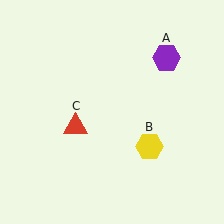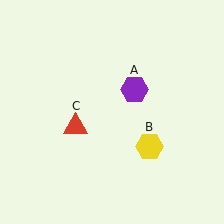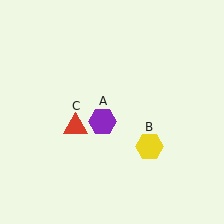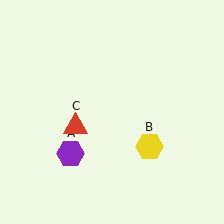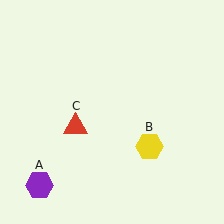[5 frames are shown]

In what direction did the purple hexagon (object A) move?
The purple hexagon (object A) moved down and to the left.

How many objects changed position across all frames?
1 object changed position: purple hexagon (object A).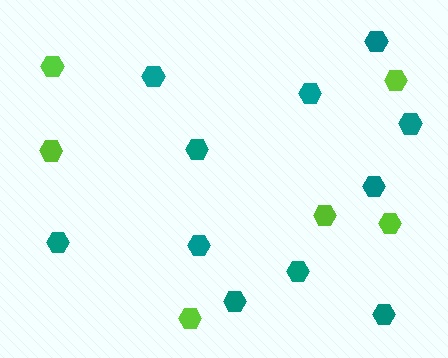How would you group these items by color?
There are 2 groups: one group of lime hexagons (6) and one group of teal hexagons (11).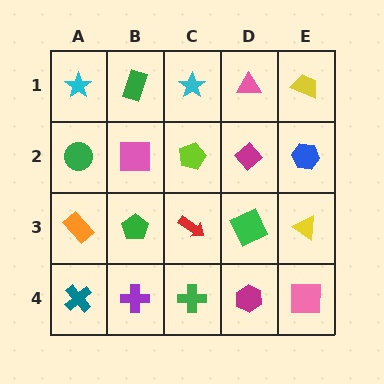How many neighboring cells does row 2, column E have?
3.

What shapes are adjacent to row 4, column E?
A yellow triangle (row 3, column E), a magenta hexagon (row 4, column D).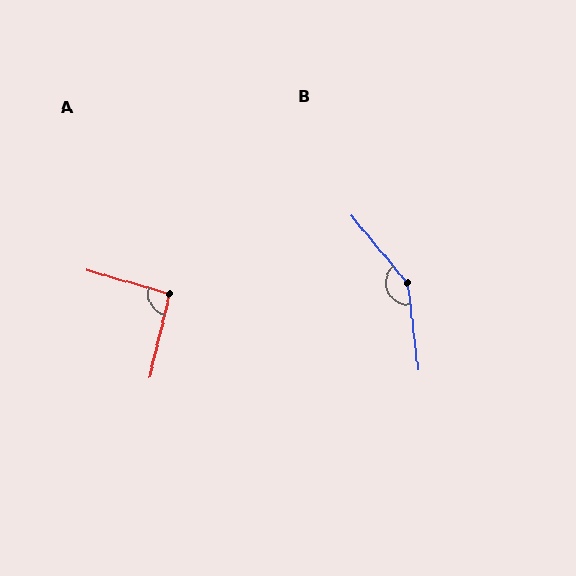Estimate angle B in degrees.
Approximately 147 degrees.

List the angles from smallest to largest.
A (93°), B (147°).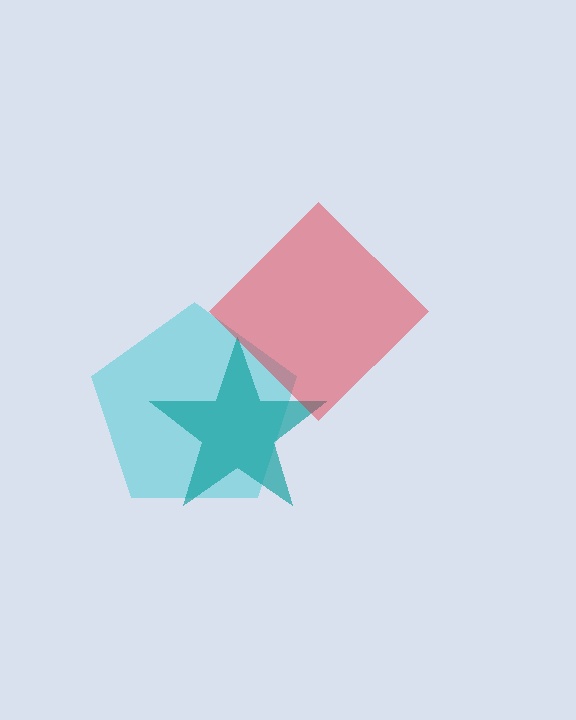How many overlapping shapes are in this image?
There are 3 overlapping shapes in the image.